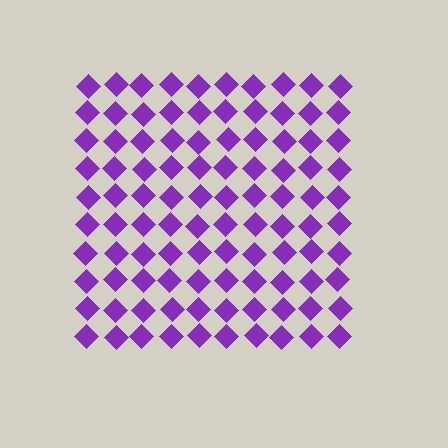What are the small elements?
The small elements are diamonds.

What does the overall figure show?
The overall figure shows a square.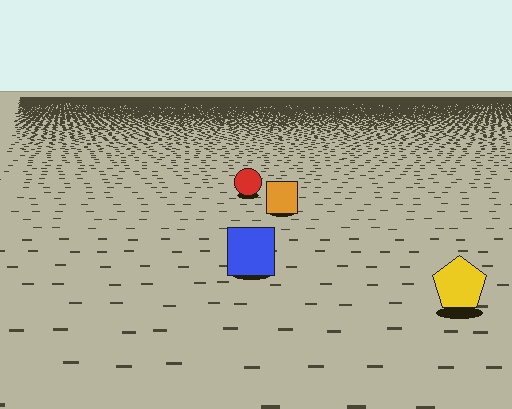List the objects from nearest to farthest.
From nearest to farthest: the yellow pentagon, the blue square, the orange square, the red circle.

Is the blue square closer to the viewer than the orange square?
Yes. The blue square is closer — you can tell from the texture gradient: the ground texture is coarser near it.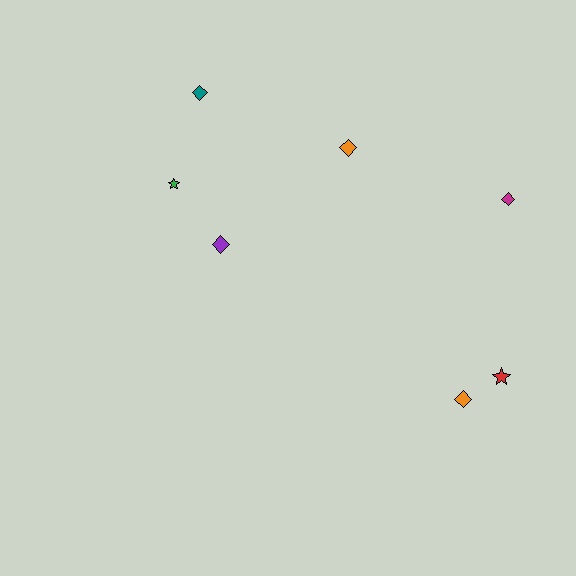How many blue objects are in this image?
There are no blue objects.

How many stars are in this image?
There are 2 stars.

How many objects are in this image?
There are 7 objects.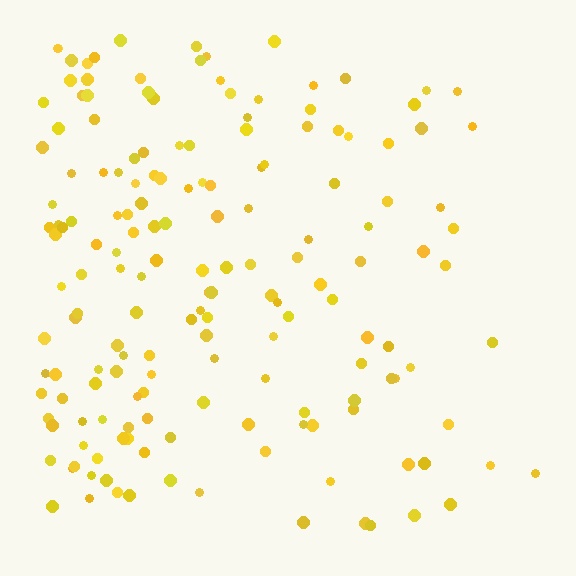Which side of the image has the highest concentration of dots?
The left.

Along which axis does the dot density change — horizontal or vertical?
Horizontal.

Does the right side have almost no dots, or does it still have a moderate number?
Still a moderate number, just noticeably fewer than the left.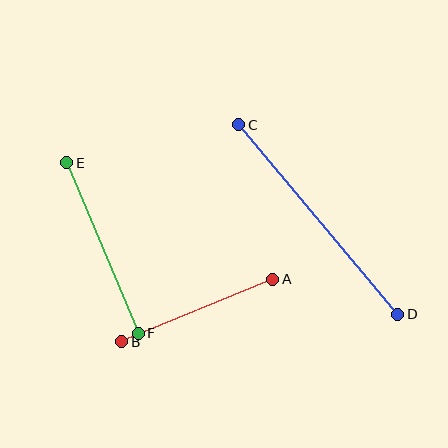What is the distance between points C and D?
The distance is approximately 247 pixels.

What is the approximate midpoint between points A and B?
The midpoint is at approximately (197, 311) pixels.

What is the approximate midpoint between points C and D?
The midpoint is at approximately (318, 220) pixels.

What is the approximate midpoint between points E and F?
The midpoint is at approximately (102, 248) pixels.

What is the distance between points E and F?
The distance is approximately 185 pixels.